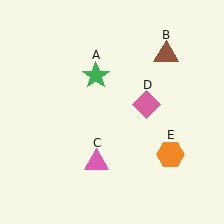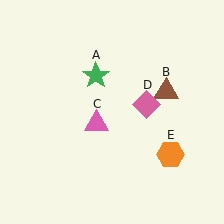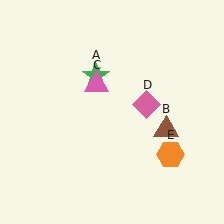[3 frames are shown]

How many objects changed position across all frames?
2 objects changed position: brown triangle (object B), pink triangle (object C).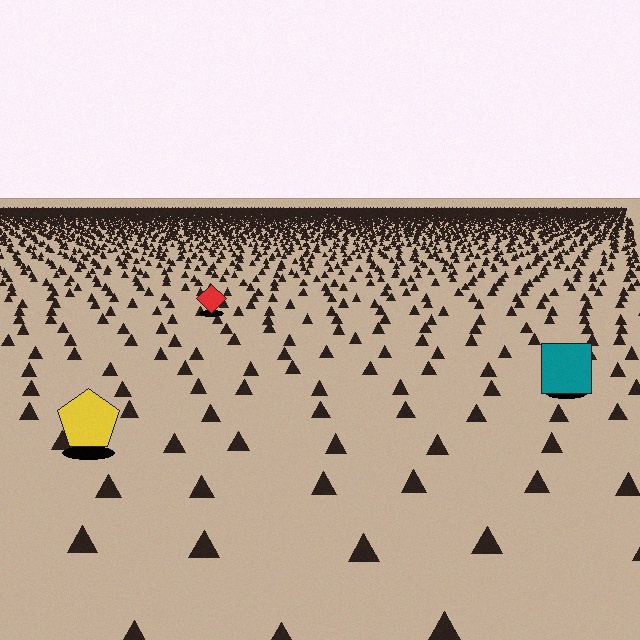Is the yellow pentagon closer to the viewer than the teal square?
Yes. The yellow pentagon is closer — you can tell from the texture gradient: the ground texture is coarser near it.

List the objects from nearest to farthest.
From nearest to farthest: the yellow pentagon, the teal square, the red diamond.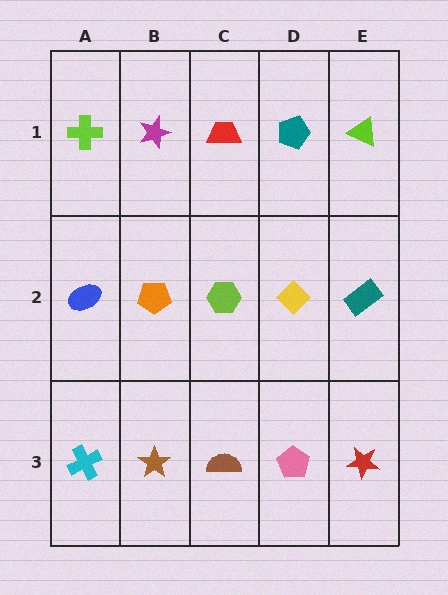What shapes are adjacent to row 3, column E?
A teal rectangle (row 2, column E), a pink pentagon (row 3, column D).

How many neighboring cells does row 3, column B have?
3.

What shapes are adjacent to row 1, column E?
A teal rectangle (row 2, column E), a teal pentagon (row 1, column D).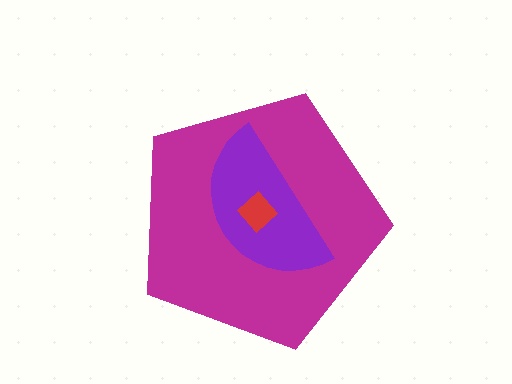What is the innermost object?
The red diamond.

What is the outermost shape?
The magenta pentagon.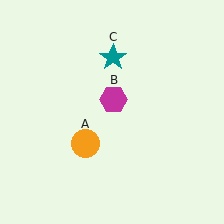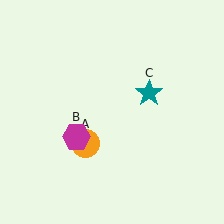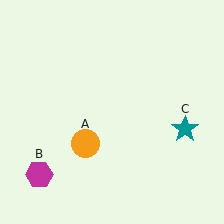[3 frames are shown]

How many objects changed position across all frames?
2 objects changed position: magenta hexagon (object B), teal star (object C).